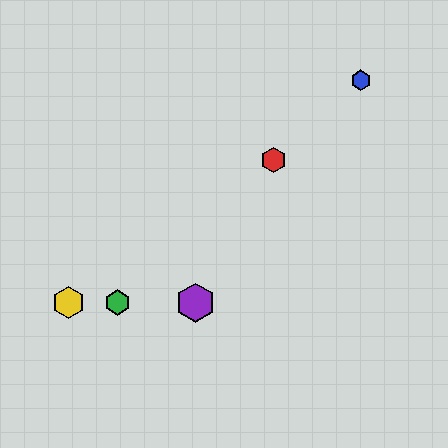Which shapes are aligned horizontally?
The green hexagon, the yellow hexagon, the purple hexagon are aligned horizontally.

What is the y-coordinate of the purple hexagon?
The purple hexagon is at y≈303.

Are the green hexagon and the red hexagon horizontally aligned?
No, the green hexagon is at y≈303 and the red hexagon is at y≈160.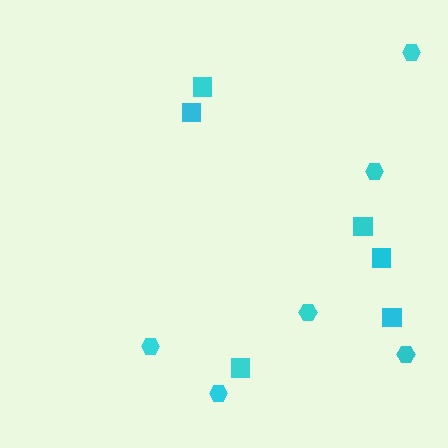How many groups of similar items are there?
There are 2 groups: one group of squares (6) and one group of hexagons (6).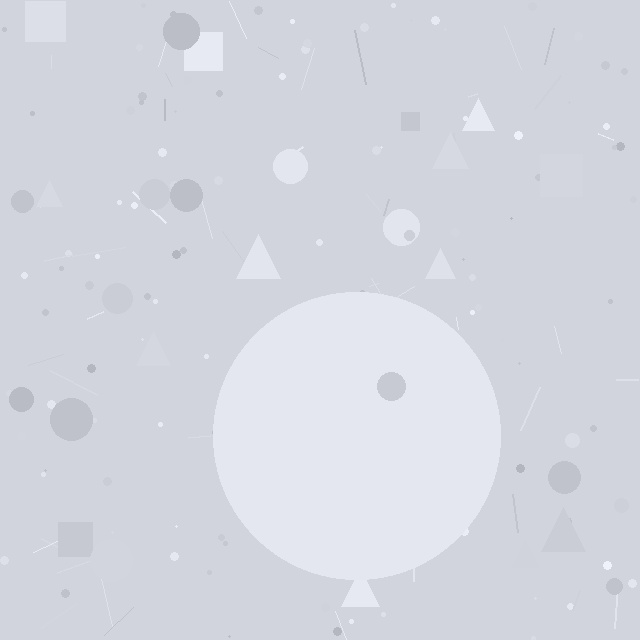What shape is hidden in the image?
A circle is hidden in the image.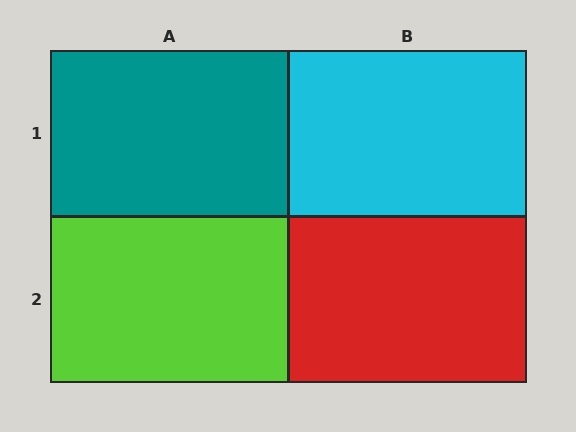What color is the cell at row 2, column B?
Red.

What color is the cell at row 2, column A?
Lime.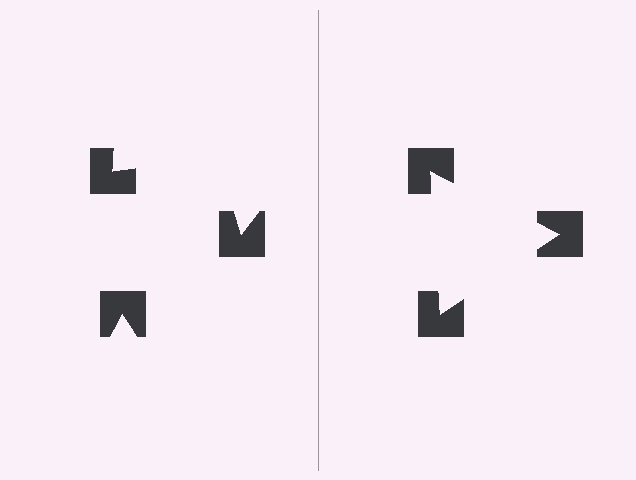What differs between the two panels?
The notched squares are positioned identically on both sides; only the wedge orientations differ. On the right they align to a triangle; on the left they are misaligned.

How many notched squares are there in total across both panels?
6 — 3 on each side.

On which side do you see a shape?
An illusory triangle appears on the right side. On the left side the wedge cuts are rotated, so no coherent shape forms.